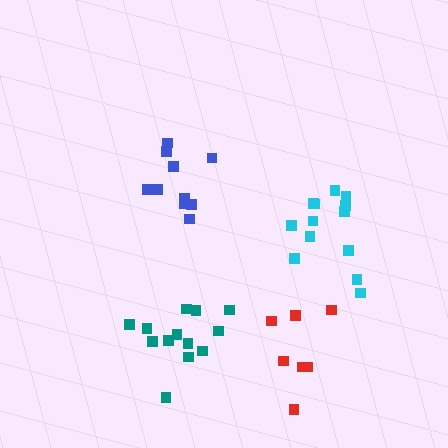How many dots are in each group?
Group 1: 13 dots, Group 2: 7 dots, Group 3: 13 dots, Group 4: 10 dots (43 total).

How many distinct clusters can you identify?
There are 4 distinct clusters.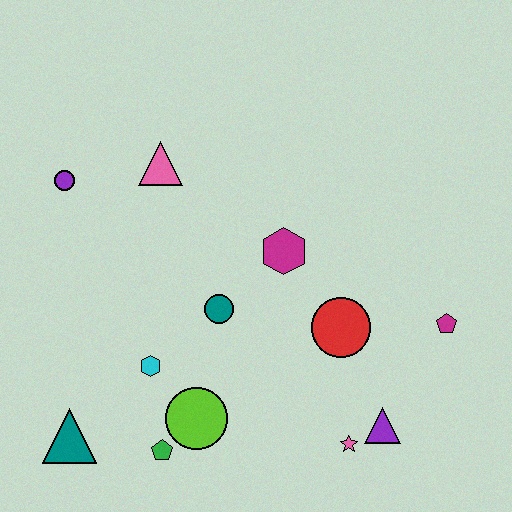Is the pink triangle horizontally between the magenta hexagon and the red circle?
No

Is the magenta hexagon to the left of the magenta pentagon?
Yes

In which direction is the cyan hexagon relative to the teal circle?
The cyan hexagon is to the left of the teal circle.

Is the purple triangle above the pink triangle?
No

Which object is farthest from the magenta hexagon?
The teal triangle is farthest from the magenta hexagon.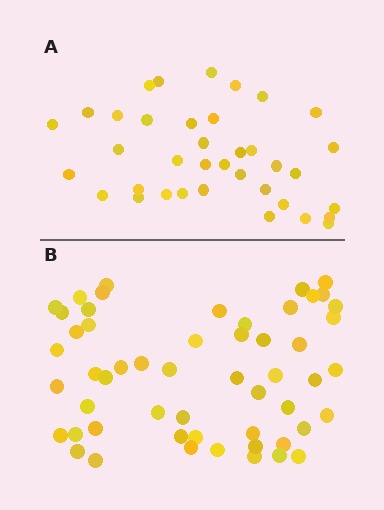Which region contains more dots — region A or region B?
Region B (the bottom region) has more dots.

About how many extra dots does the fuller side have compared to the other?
Region B has approximately 15 more dots than region A.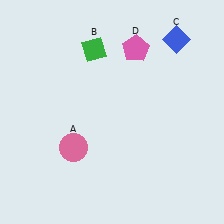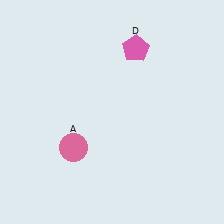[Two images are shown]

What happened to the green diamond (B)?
The green diamond (B) was removed in Image 2. It was in the top-left area of Image 1.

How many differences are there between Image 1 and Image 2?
There are 2 differences between the two images.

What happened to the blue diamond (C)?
The blue diamond (C) was removed in Image 2. It was in the top-right area of Image 1.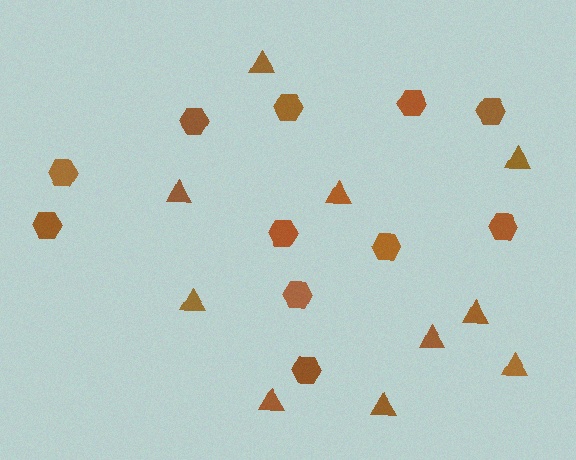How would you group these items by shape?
There are 2 groups: one group of triangles (10) and one group of hexagons (11).